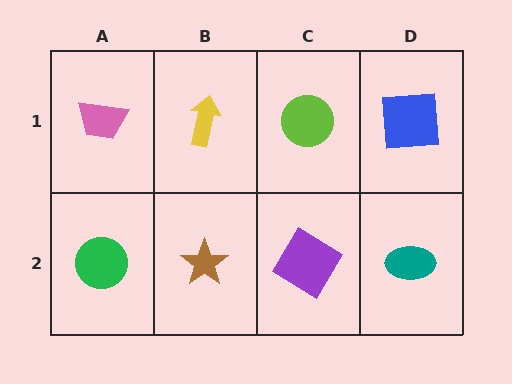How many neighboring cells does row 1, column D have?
2.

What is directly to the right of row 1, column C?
A blue square.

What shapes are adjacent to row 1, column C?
A purple diamond (row 2, column C), a yellow arrow (row 1, column B), a blue square (row 1, column D).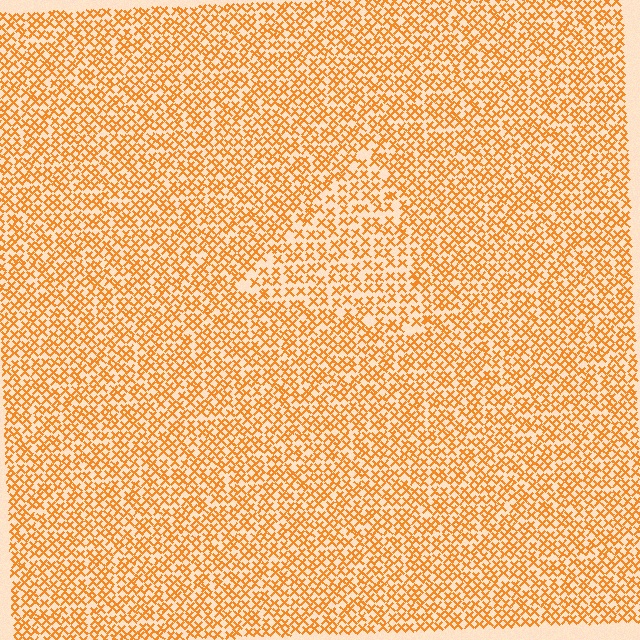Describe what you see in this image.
The image contains small orange elements arranged at two different densities. A triangle-shaped region is visible where the elements are less densely packed than the surrounding area.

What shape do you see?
I see a triangle.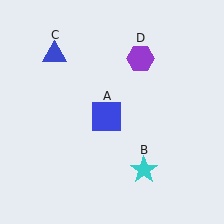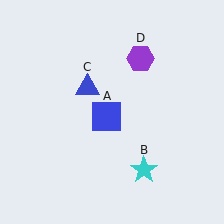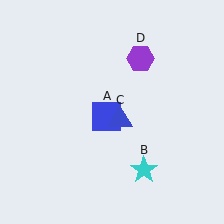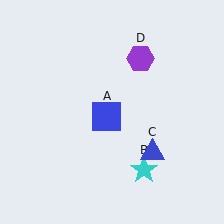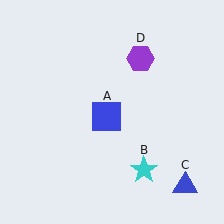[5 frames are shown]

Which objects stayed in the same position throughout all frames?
Blue square (object A) and cyan star (object B) and purple hexagon (object D) remained stationary.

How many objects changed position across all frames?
1 object changed position: blue triangle (object C).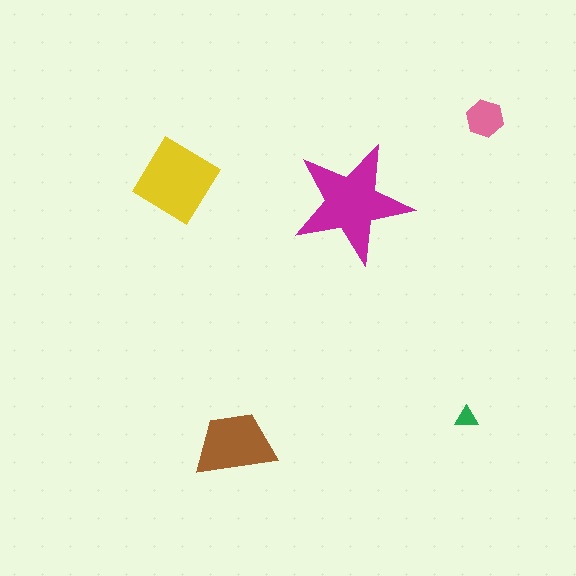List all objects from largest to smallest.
The magenta star, the yellow diamond, the brown trapezoid, the pink hexagon, the green triangle.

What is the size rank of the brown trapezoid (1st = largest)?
3rd.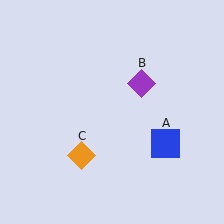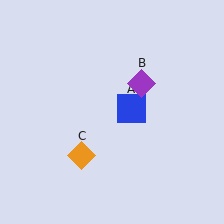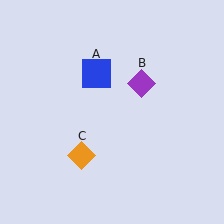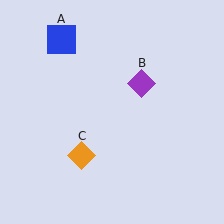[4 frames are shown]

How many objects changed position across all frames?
1 object changed position: blue square (object A).